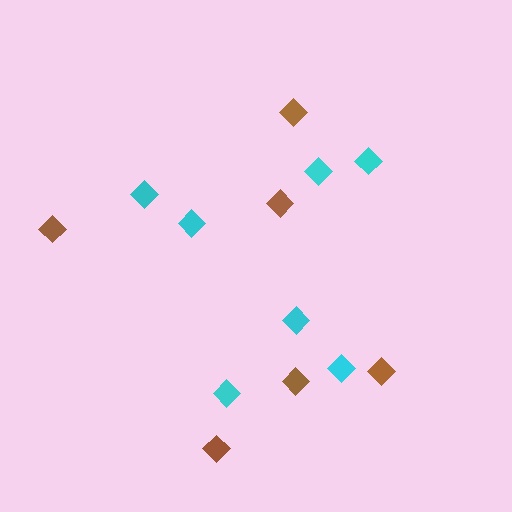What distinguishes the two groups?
There are 2 groups: one group of cyan diamonds (7) and one group of brown diamonds (6).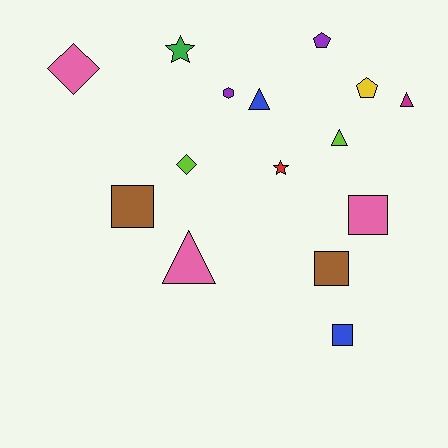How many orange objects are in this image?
There are no orange objects.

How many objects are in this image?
There are 15 objects.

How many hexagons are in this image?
There is 1 hexagon.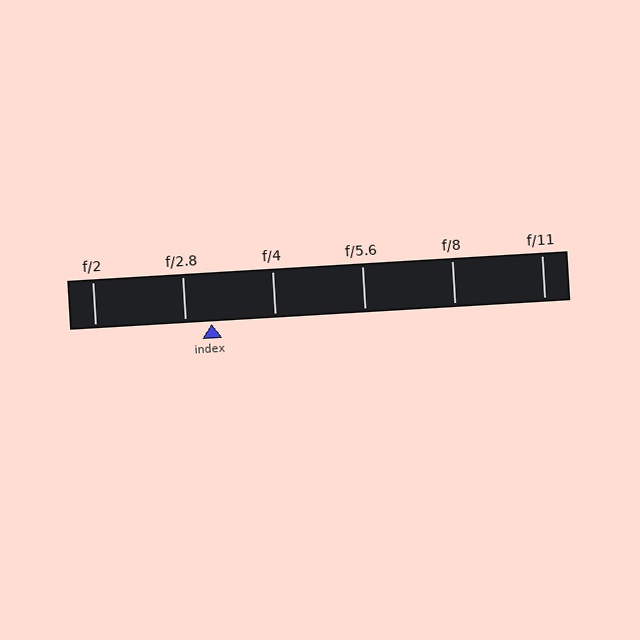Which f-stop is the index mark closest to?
The index mark is closest to f/2.8.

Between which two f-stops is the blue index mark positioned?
The index mark is between f/2.8 and f/4.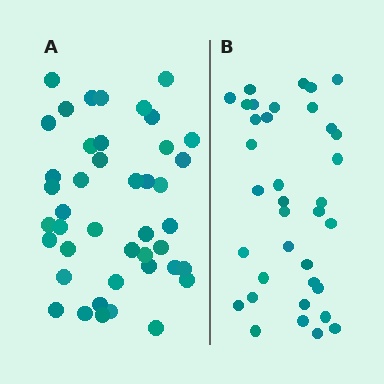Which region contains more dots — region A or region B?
Region A (the left region) has more dots.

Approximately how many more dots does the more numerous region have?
Region A has roughly 8 or so more dots than region B.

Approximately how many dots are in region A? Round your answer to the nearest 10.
About 40 dots. (The exact count is 43, which rounds to 40.)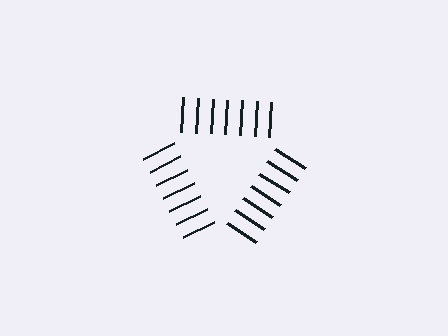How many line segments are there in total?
21 — 7 along each of the 3 edges.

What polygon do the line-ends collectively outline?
An illusory triangle — the line segments terminate on its edges but no continuous stroke is drawn.